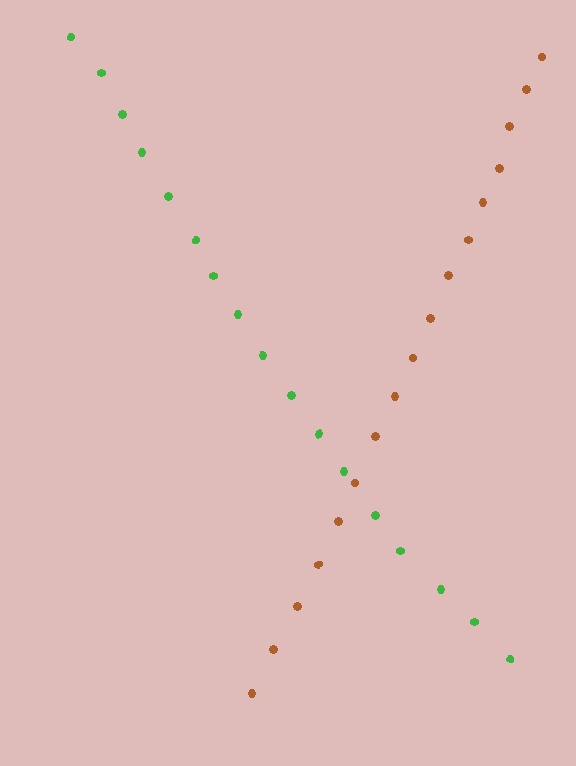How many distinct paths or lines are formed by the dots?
There are 2 distinct paths.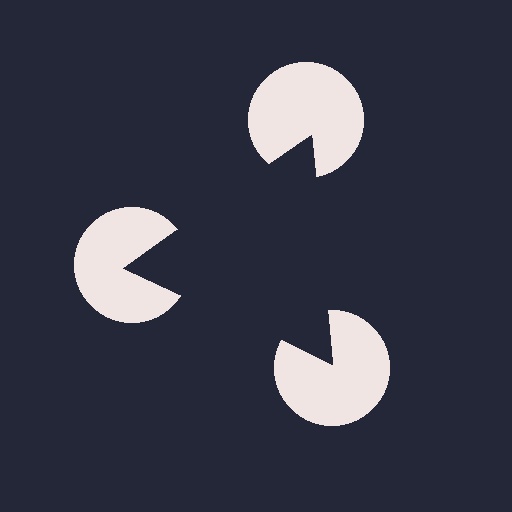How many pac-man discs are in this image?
There are 3 — one at each vertex of the illusory triangle.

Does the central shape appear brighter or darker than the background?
It typically appears slightly darker than the background, even though no actual brightness change is drawn.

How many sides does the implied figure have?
3 sides.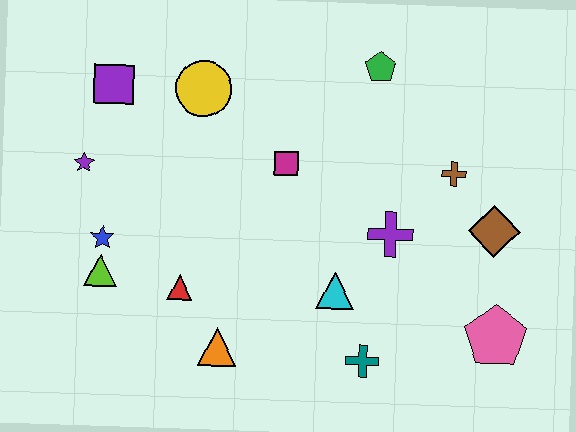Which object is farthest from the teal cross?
The purple square is farthest from the teal cross.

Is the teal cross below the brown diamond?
Yes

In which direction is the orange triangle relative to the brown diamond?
The orange triangle is to the left of the brown diamond.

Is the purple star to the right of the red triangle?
No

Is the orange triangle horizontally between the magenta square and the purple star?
Yes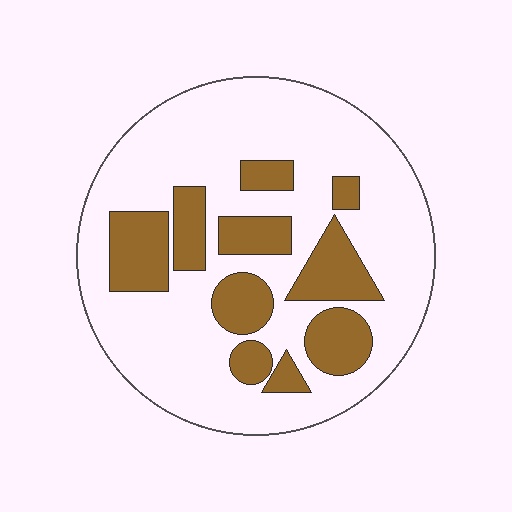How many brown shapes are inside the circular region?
10.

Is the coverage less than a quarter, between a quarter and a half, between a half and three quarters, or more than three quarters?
Between a quarter and a half.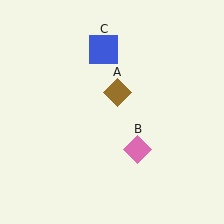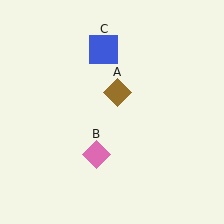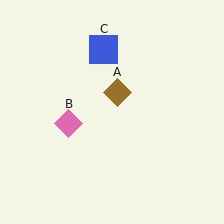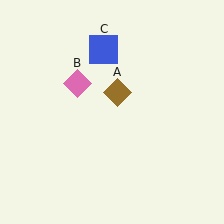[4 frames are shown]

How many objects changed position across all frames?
1 object changed position: pink diamond (object B).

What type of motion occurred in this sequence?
The pink diamond (object B) rotated clockwise around the center of the scene.